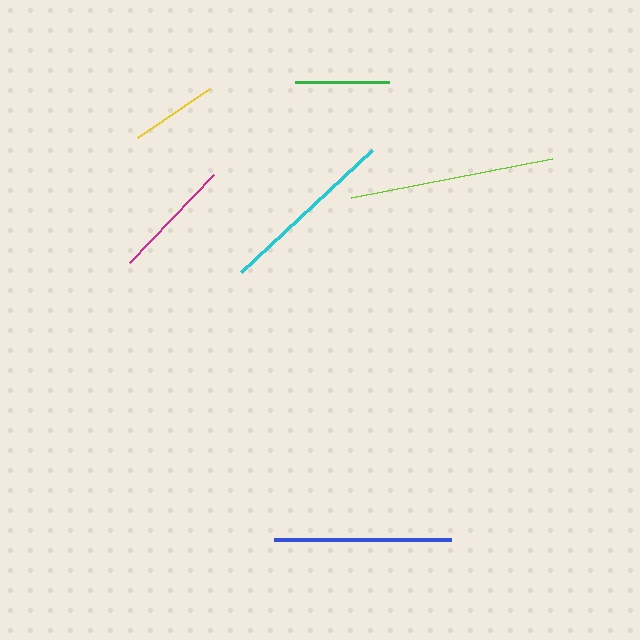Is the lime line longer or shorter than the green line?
The lime line is longer than the green line.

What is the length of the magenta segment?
The magenta segment is approximately 122 pixels long.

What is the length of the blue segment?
The blue segment is approximately 177 pixels long.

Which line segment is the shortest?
The yellow line is the shortest at approximately 87 pixels.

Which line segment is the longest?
The lime line is the longest at approximately 205 pixels.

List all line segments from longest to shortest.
From longest to shortest: lime, cyan, blue, magenta, green, yellow.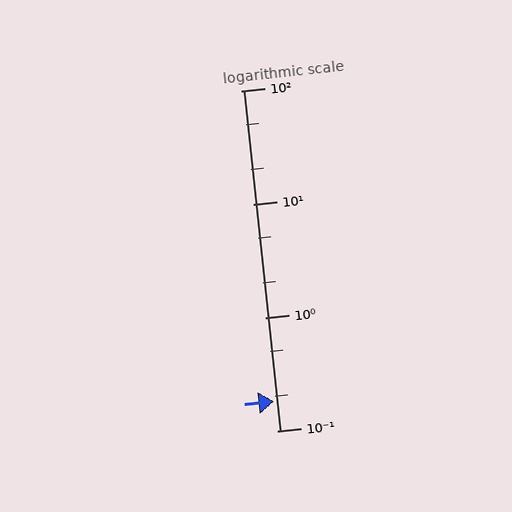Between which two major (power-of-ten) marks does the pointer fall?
The pointer is between 0.1 and 1.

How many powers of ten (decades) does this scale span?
The scale spans 3 decades, from 0.1 to 100.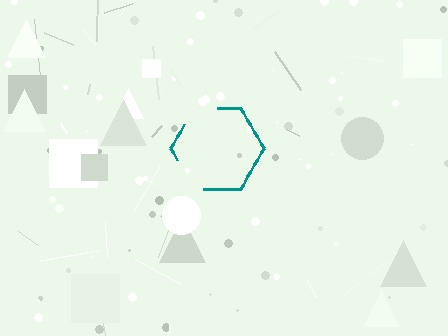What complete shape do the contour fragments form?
The contour fragments form a hexagon.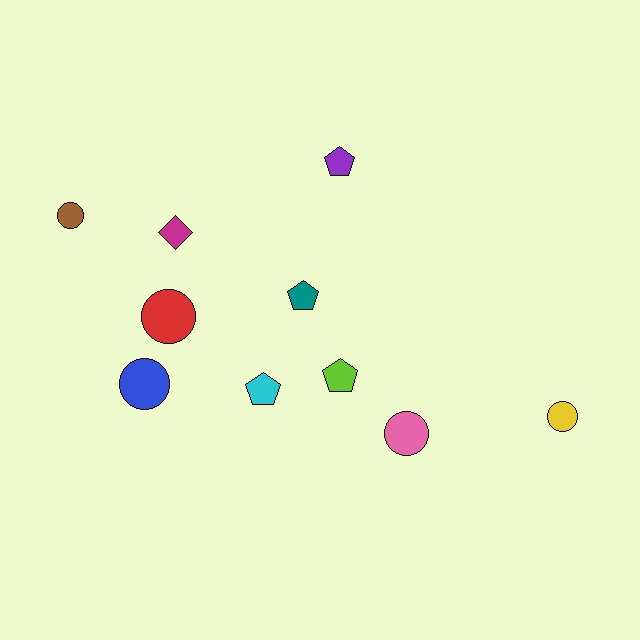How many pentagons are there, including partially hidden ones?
There are 4 pentagons.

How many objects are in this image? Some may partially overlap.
There are 10 objects.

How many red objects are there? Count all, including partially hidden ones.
There is 1 red object.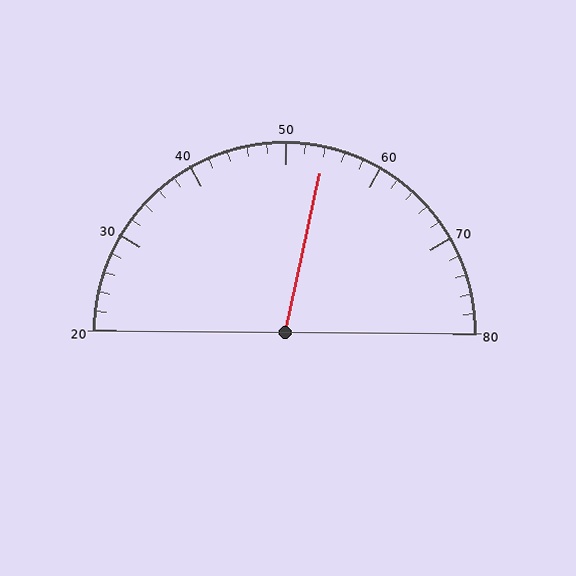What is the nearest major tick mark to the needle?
The nearest major tick mark is 50.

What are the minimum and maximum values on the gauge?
The gauge ranges from 20 to 80.